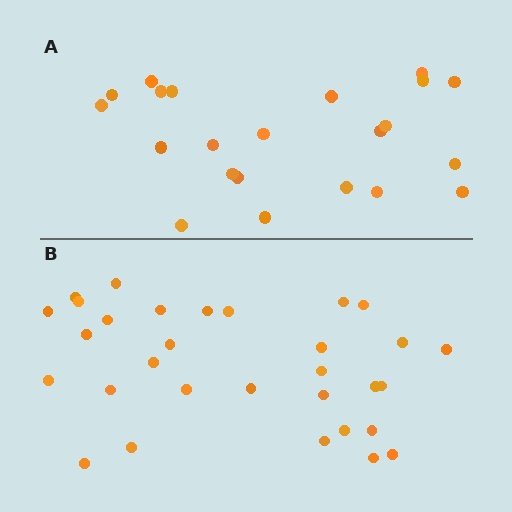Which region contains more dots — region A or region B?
Region B (the bottom region) has more dots.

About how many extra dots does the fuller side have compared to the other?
Region B has roughly 8 or so more dots than region A.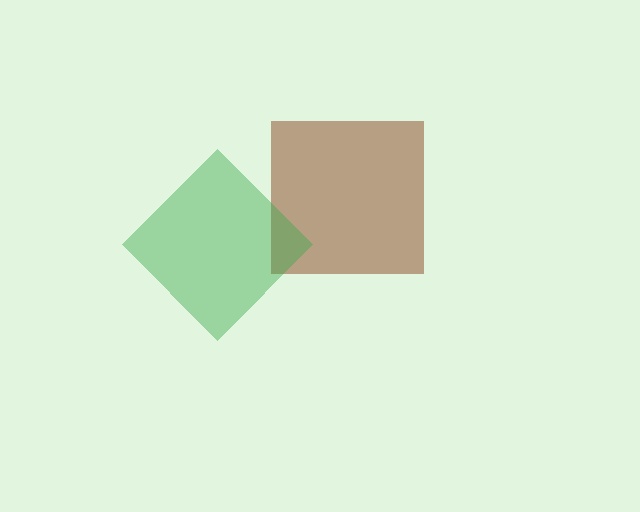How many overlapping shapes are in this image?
There are 2 overlapping shapes in the image.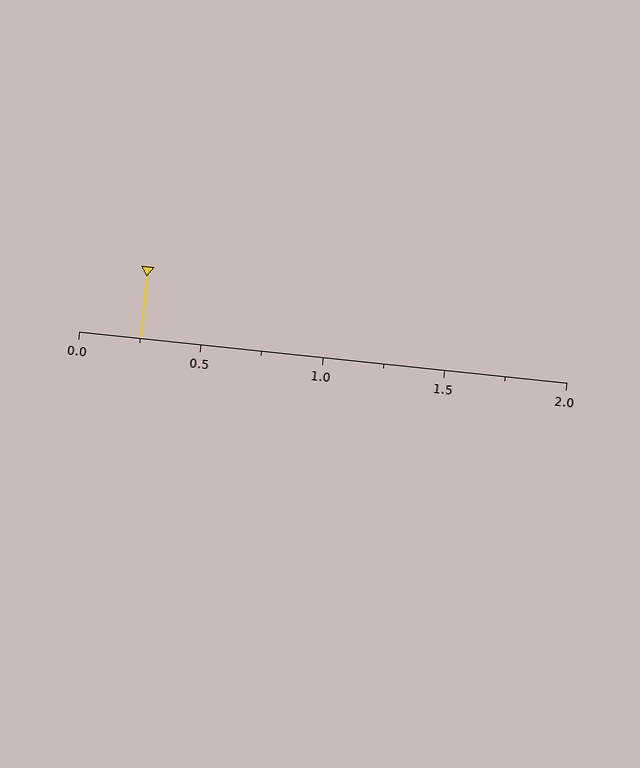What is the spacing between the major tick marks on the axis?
The major ticks are spaced 0.5 apart.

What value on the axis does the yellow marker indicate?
The marker indicates approximately 0.25.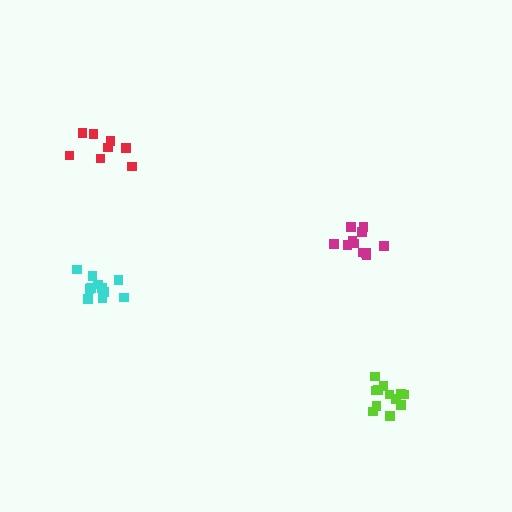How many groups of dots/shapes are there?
There are 4 groups.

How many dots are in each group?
Group 1: 11 dots, Group 2: 8 dots, Group 3: 11 dots, Group 4: 12 dots (42 total).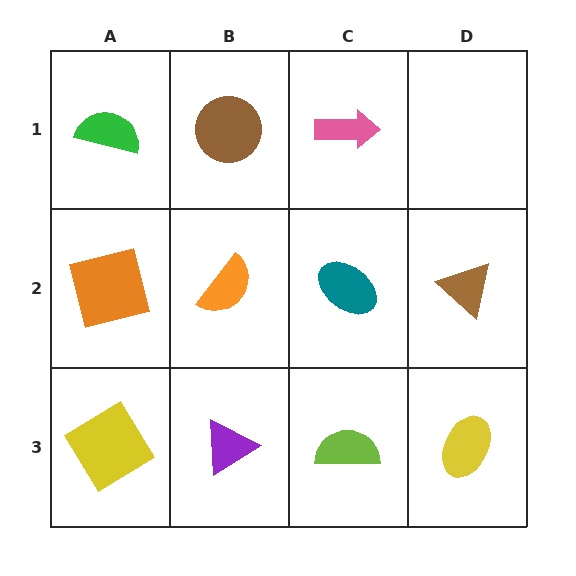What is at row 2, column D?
A brown triangle.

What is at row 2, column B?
An orange semicircle.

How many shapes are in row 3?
4 shapes.